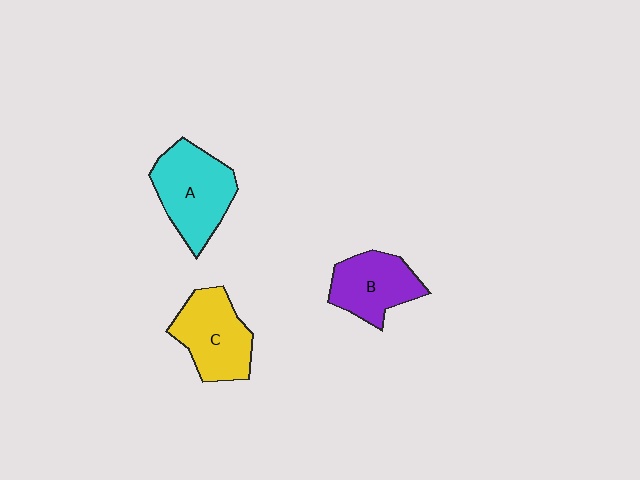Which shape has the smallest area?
Shape B (purple).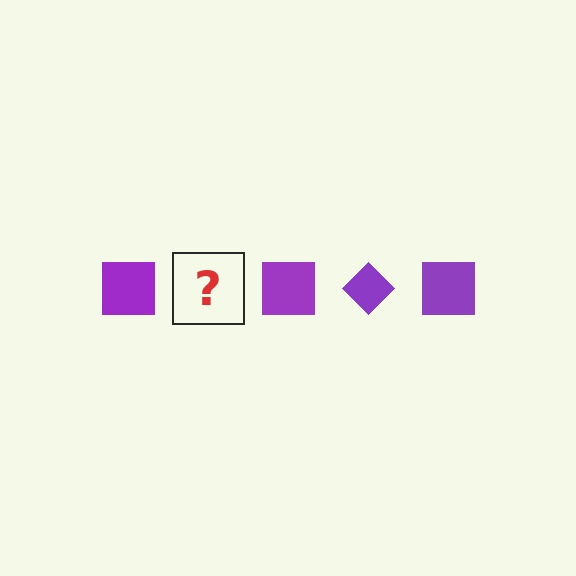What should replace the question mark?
The question mark should be replaced with a purple diamond.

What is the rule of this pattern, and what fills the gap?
The rule is that the pattern cycles through square, diamond shapes in purple. The gap should be filled with a purple diamond.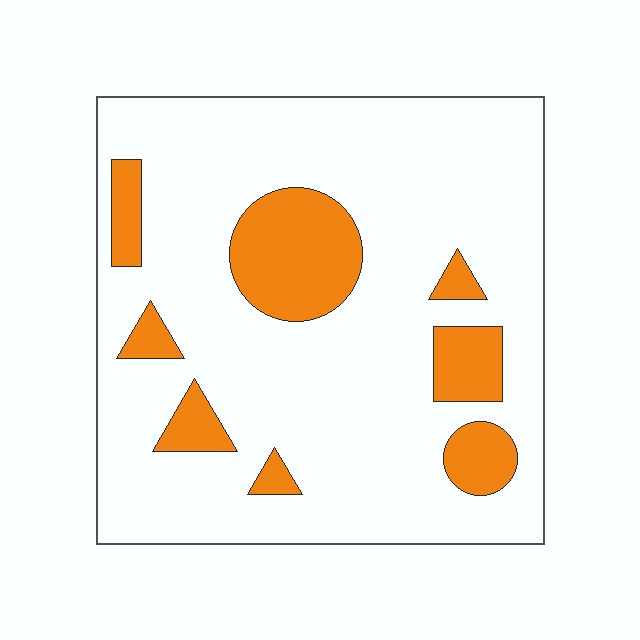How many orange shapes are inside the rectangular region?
8.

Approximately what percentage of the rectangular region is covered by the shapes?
Approximately 20%.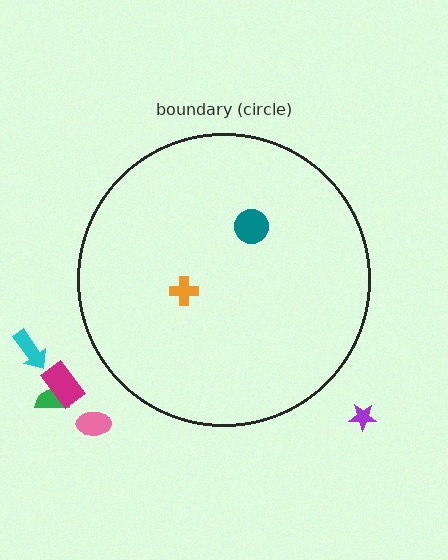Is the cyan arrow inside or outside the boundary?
Outside.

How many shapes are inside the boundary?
2 inside, 5 outside.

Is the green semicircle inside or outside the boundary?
Outside.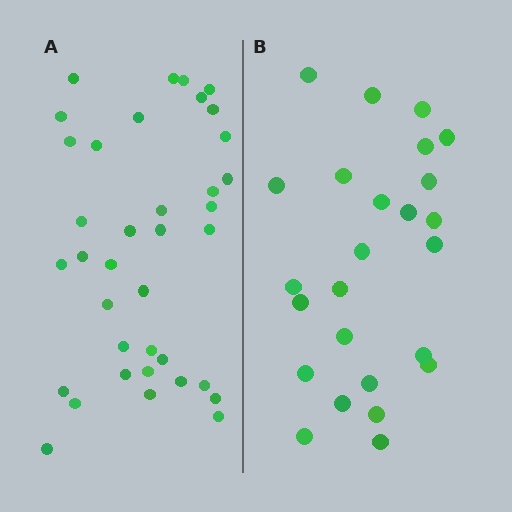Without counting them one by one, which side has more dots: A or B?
Region A (the left region) has more dots.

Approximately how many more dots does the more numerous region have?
Region A has roughly 12 or so more dots than region B.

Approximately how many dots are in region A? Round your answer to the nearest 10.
About 40 dots. (The exact count is 37, which rounds to 40.)